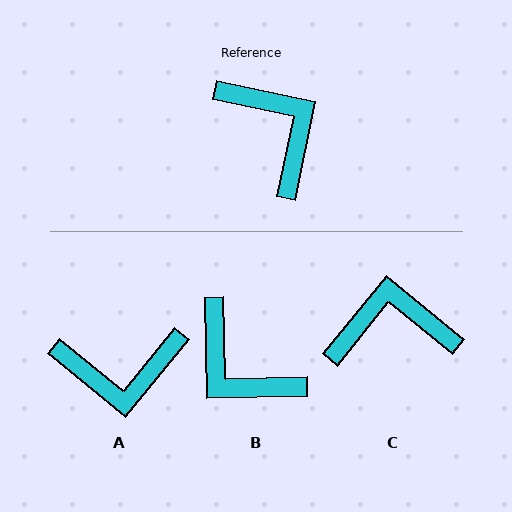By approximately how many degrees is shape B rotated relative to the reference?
Approximately 167 degrees clockwise.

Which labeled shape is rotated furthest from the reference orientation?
B, about 167 degrees away.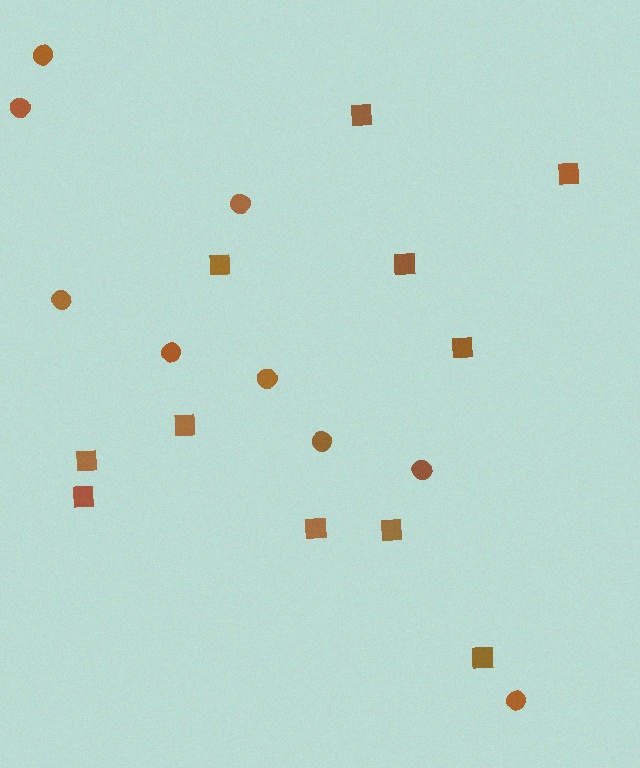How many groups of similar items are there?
There are 2 groups: one group of squares (11) and one group of circles (9).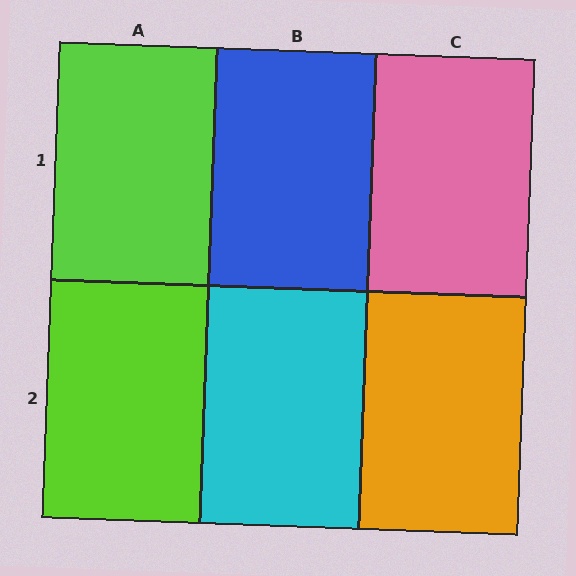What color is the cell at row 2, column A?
Lime.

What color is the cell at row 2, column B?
Cyan.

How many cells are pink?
1 cell is pink.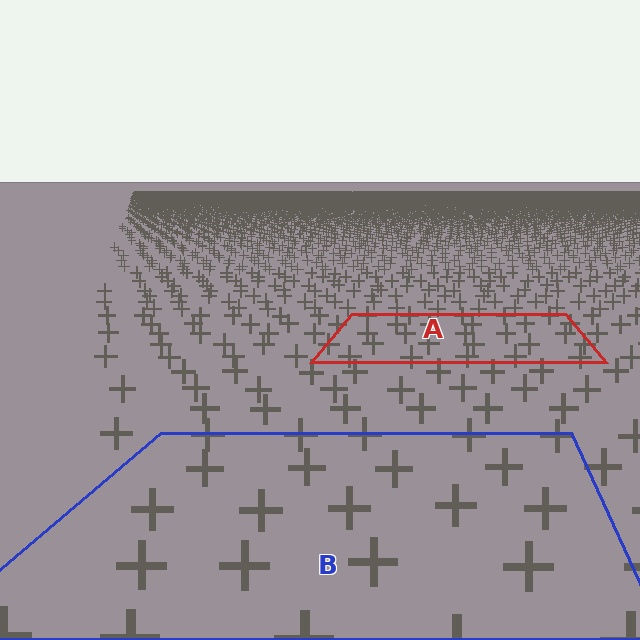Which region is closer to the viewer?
Region B is closer. The texture elements there are larger and more spread out.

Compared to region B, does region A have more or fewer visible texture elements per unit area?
Region A has more texture elements per unit area — they are packed more densely because it is farther away.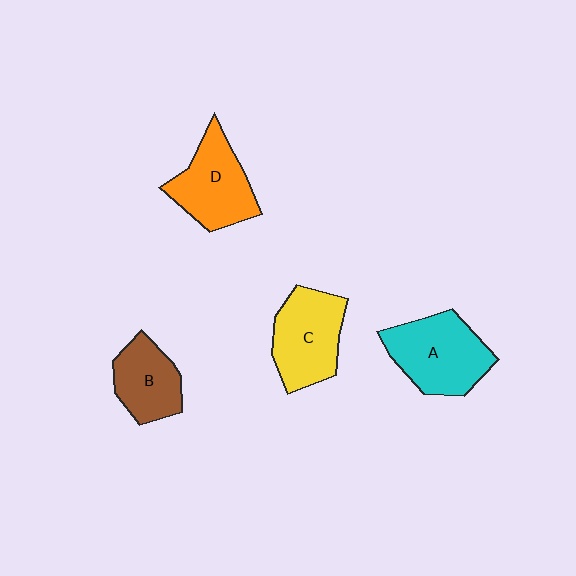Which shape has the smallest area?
Shape B (brown).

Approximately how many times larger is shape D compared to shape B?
Approximately 1.3 times.